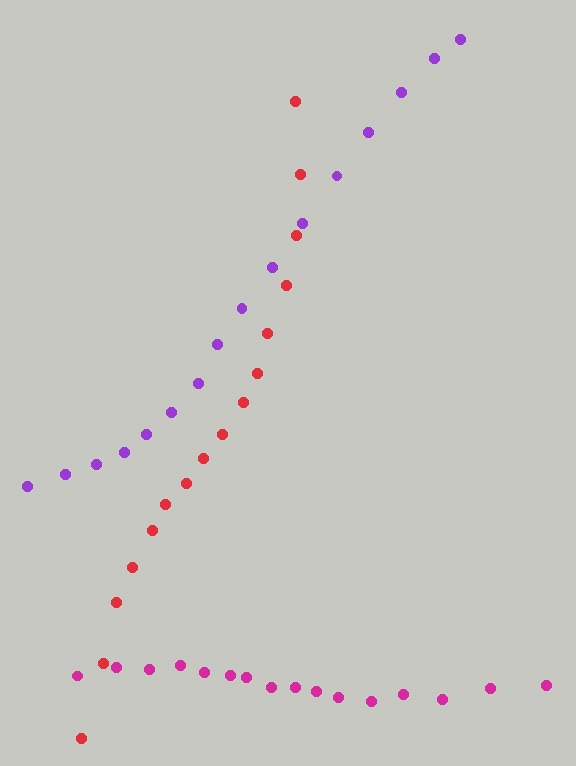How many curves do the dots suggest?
There are 3 distinct paths.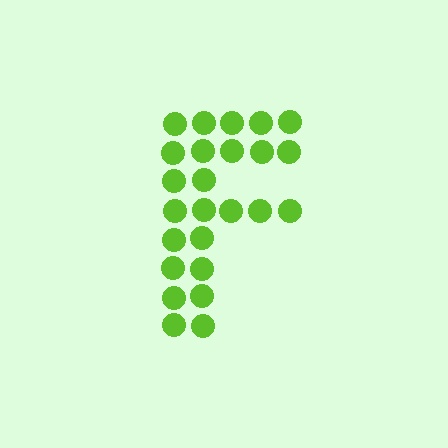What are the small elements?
The small elements are circles.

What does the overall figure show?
The overall figure shows the letter F.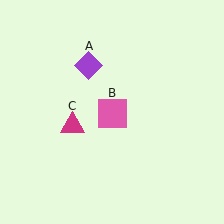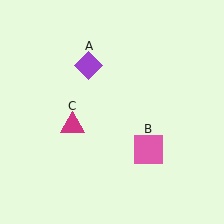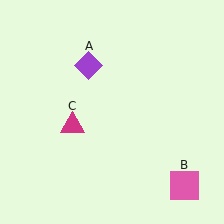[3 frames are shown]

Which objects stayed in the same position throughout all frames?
Purple diamond (object A) and magenta triangle (object C) remained stationary.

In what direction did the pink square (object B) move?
The pink square (object B) moved down and to the right.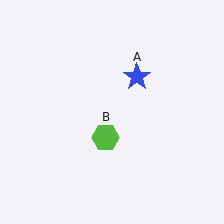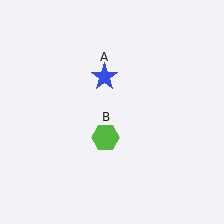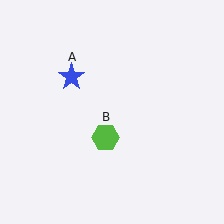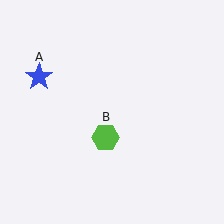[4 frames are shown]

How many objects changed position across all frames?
1 object changed position: blue star (object A).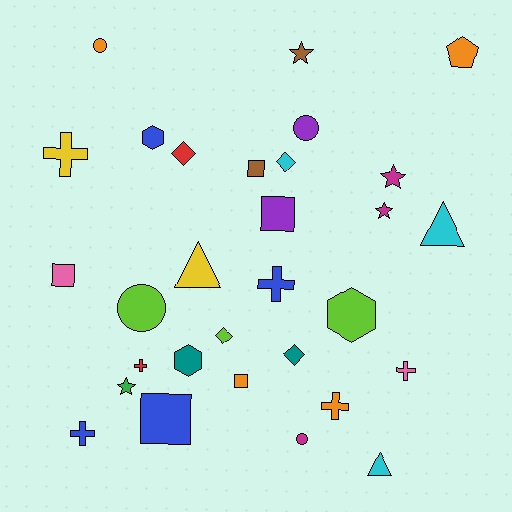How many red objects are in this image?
There are 2 red objects.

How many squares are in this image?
There are 5 squares.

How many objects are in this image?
There are 30 objects.